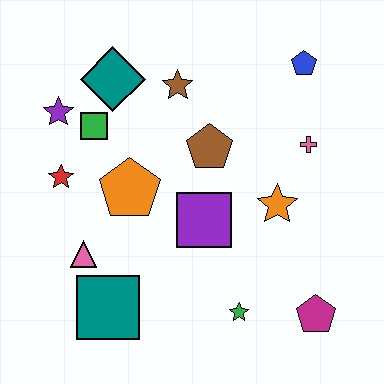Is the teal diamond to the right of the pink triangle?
Yes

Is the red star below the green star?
No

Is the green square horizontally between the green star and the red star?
Yes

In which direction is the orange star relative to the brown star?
The orange star is below the brown star.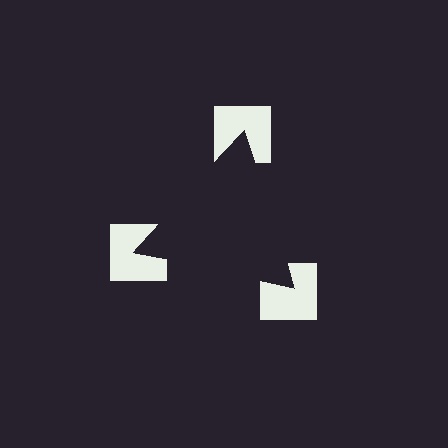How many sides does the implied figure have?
3 sides.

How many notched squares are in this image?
There are 3 — one at each vertex of the illusory triangle.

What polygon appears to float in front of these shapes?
An illusory triangle — its edges are inferred from the aligned wedge cuts in the notched squares, not physically drawn.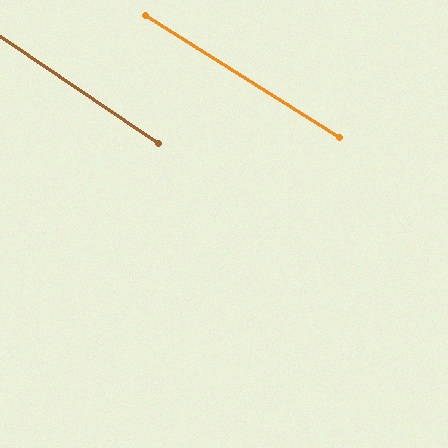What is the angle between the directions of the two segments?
Approximately 2 degrees.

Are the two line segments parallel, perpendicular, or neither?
Parallel — their directions differ by only 1.9°.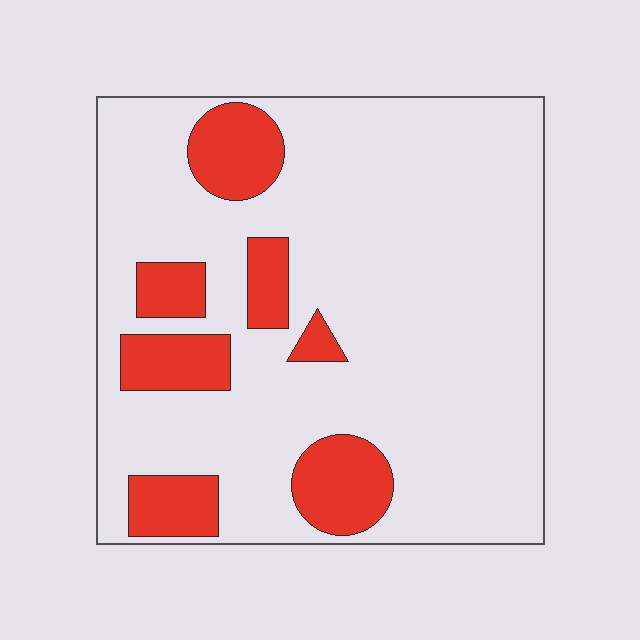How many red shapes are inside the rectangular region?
7.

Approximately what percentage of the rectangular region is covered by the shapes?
Approximately 20%.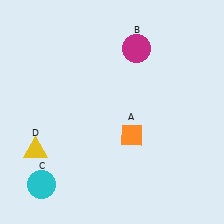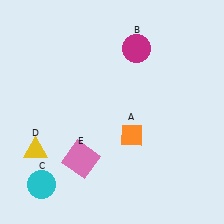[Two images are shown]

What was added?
A pink square (E) was added in Image 2.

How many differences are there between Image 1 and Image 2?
There is 1 difference between the two images.